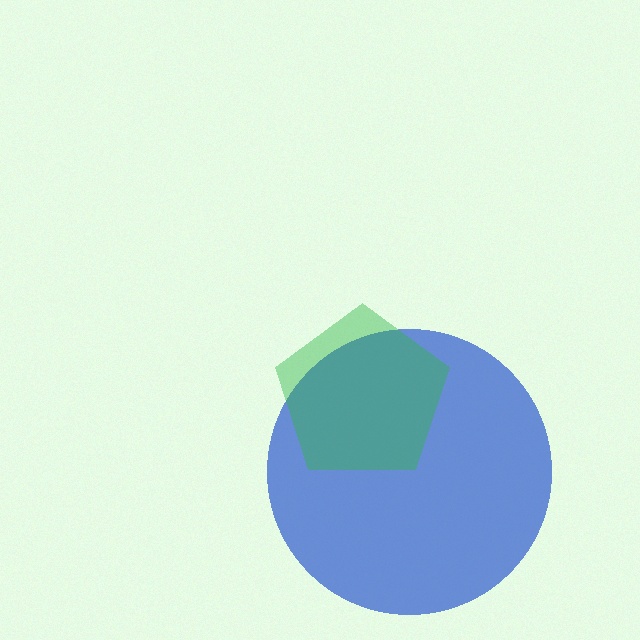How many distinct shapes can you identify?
There are 2 distinct shapes: a blue circle, a green pentagon.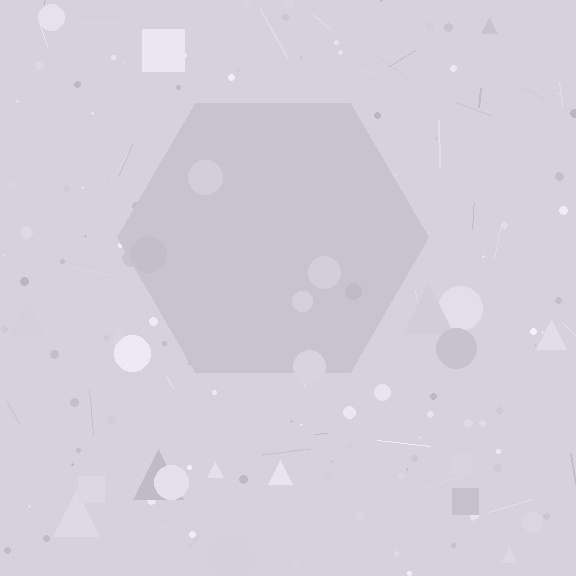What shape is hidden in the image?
A hexagon is hidden in the image.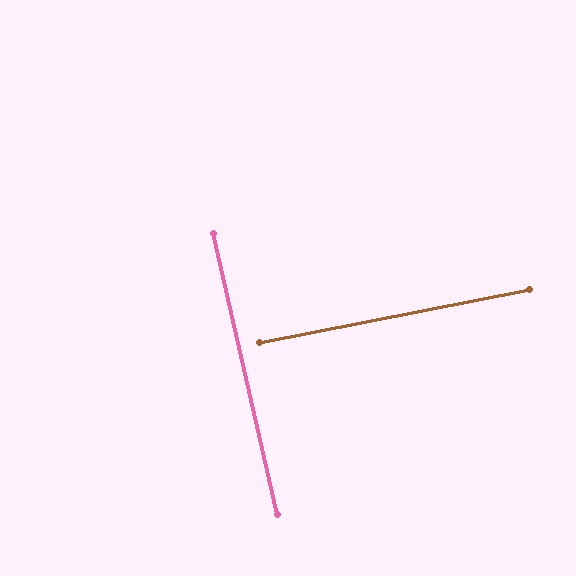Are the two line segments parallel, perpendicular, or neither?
Perpendicular — they meet at approximately 88°.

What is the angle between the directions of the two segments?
Approximately 88 degrees.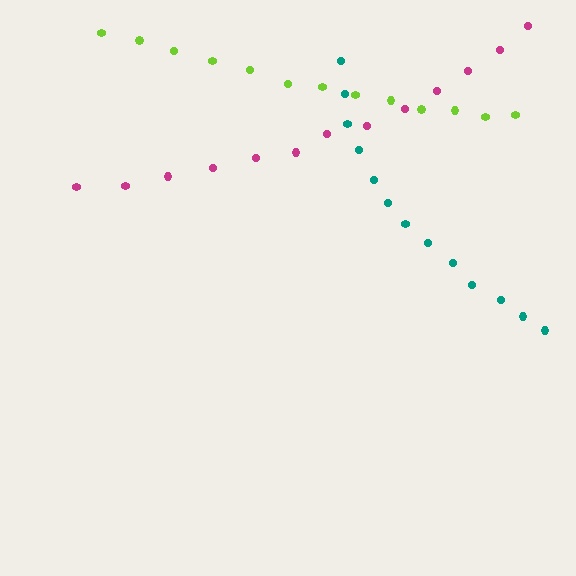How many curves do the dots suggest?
There are 3 distinct paths.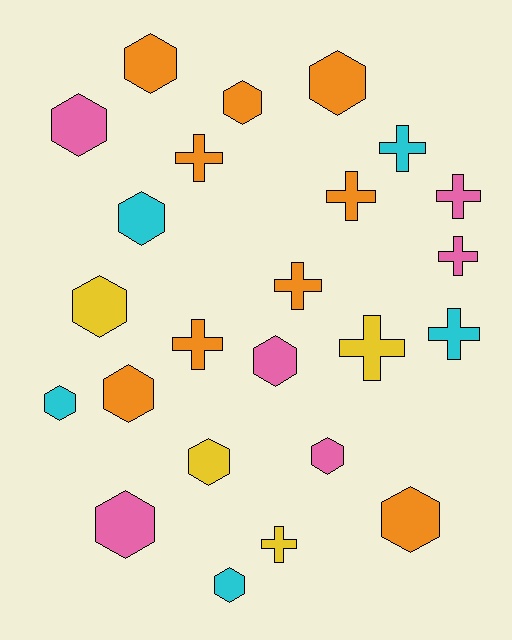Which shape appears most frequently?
Hexagon, with 14 objects.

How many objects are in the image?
There are 24 objects.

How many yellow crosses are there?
There are 2 yellow crosses.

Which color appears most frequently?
Orange, with 9 objects.